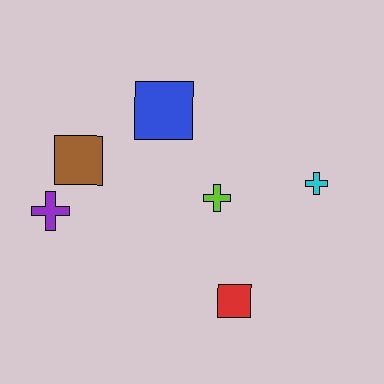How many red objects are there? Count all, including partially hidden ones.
There is 1 red object.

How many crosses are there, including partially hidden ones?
There are 3 crosses.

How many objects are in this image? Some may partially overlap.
There are 6 objects.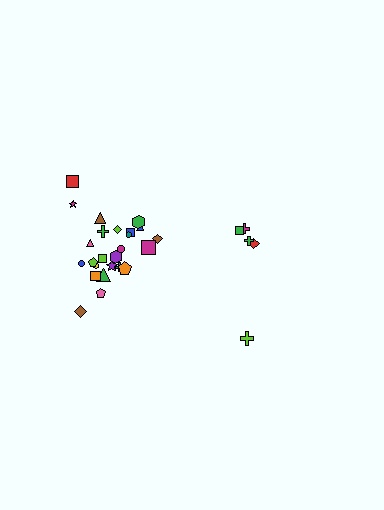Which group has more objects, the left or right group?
The left group.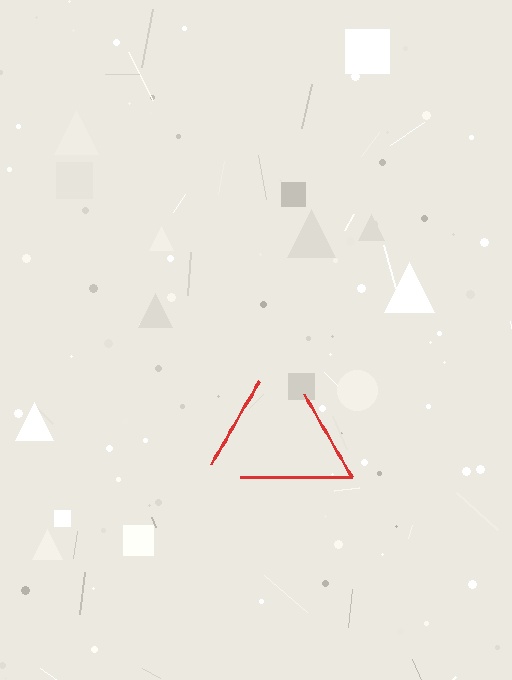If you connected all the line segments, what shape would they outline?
They would outline a triangle.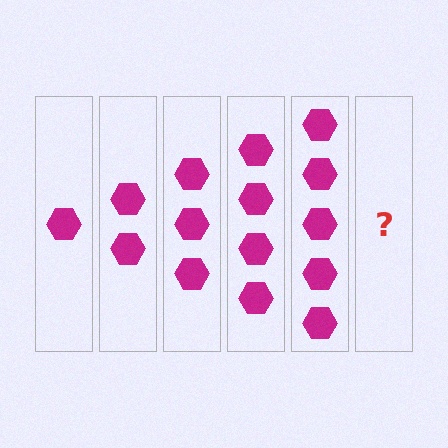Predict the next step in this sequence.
The next step is 6 hexagons.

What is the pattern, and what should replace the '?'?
The pattern is that each step adds one more hexagon. The '?' should be 6 hexagons.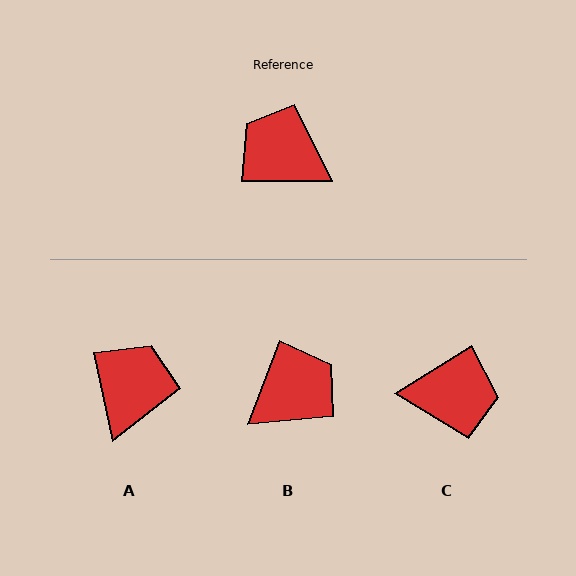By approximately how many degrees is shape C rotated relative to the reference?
Approximately 148 degrees clockwise.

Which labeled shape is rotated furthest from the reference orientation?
C, about 148 degrees away.